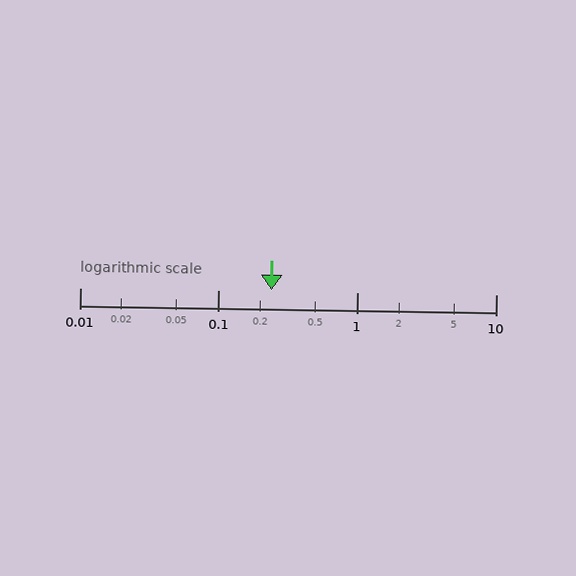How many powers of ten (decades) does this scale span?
The scale spans 3 decades, from 0.01 to 10.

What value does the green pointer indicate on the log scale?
The pointer indicates approximately 0.24.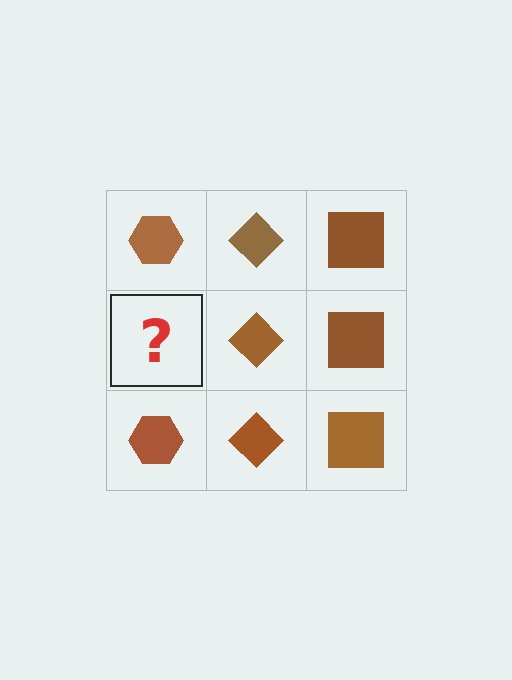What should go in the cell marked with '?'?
The missing cell should contain a brown hexagon.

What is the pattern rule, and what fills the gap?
The rule is that each column has a consistent shape. The gap should be filled with a brown hexagon.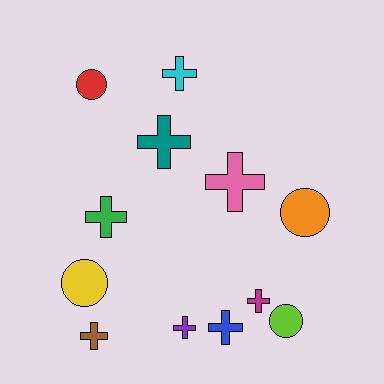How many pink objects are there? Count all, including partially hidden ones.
There is 1 pink object.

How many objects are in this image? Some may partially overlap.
There are 12 objects.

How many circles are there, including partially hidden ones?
There are 4 circles.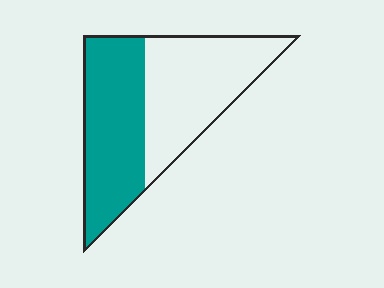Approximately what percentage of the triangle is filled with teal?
Approximately 50%.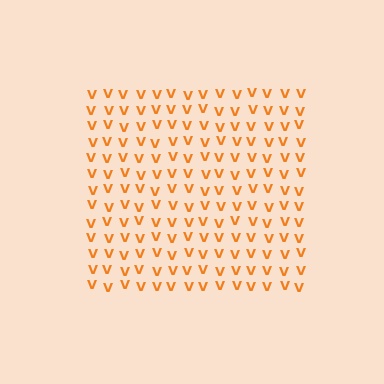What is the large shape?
The large shape is a square.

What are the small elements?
The small elements are letter V's.